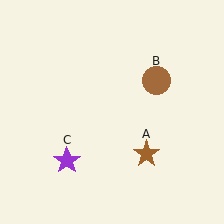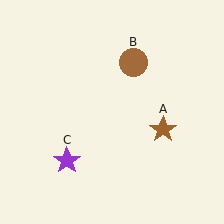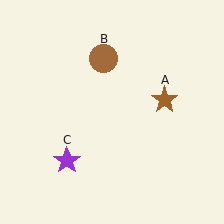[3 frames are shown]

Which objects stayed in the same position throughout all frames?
Purple star (object C) remained stationary.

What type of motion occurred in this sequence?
The brown star (object A), brown circle (object B) rotated counterclockwise around the center of the scene.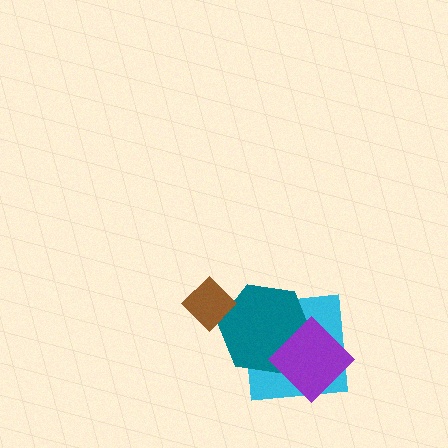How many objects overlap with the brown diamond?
1 object overlaps with the brown diamond.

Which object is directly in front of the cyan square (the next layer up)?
The teal hexagon is directly in front of the cyan square.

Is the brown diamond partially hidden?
No, no other shape covers it.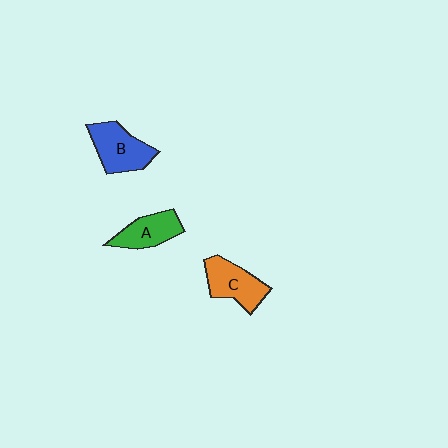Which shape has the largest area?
Shape B (blue).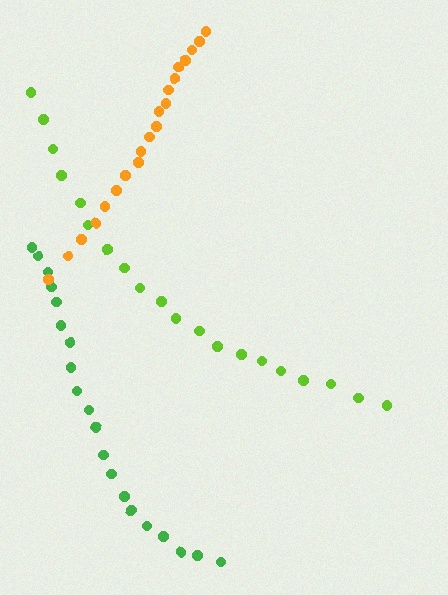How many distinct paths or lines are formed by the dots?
There are 3 distinct paths.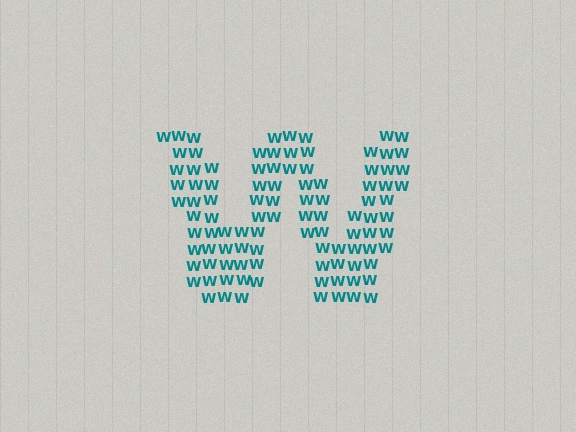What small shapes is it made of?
It is made of small letter W's.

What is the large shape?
The large shape is the letter W.